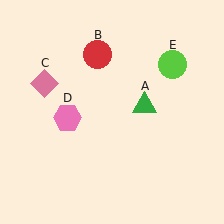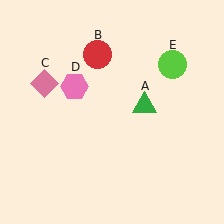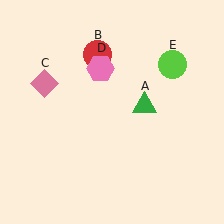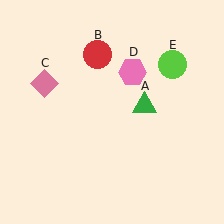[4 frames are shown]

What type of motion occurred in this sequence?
The pink hexagon (object D) rotated clockwise around the center of the scene.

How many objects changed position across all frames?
1 object changed position: pink hexagon (object D).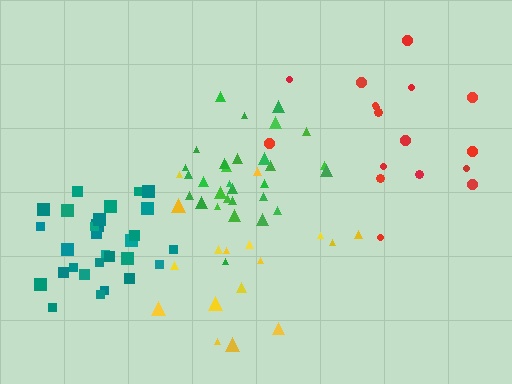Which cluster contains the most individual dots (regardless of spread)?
Green (30).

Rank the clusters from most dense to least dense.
green, teal, yellow, red.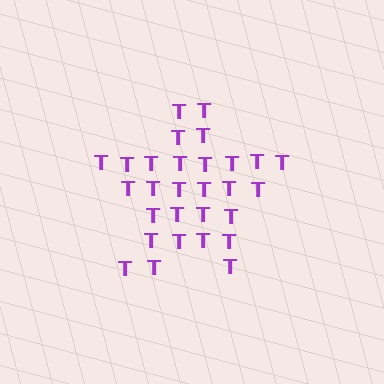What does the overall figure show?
The overall figure shows a star.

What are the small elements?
The small elements are letter T's.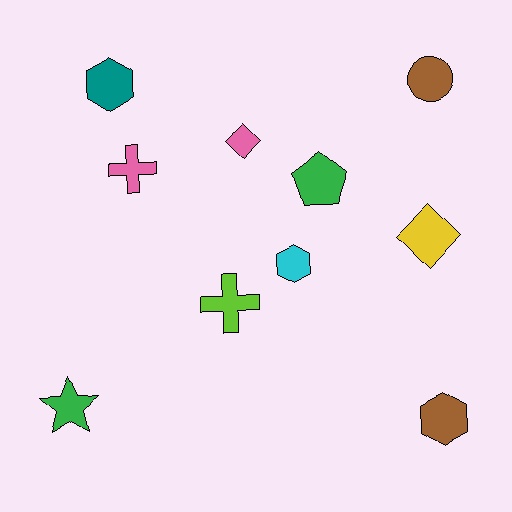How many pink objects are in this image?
There are 2 pink objects.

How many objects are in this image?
There are 10 objects.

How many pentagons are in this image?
There is 1 pentagon.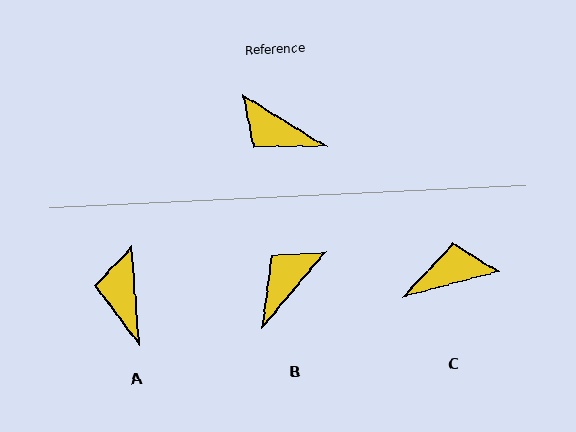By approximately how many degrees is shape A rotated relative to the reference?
Approximately 54 degrees clockwise.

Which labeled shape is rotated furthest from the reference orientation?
C, about 133 degrees away.